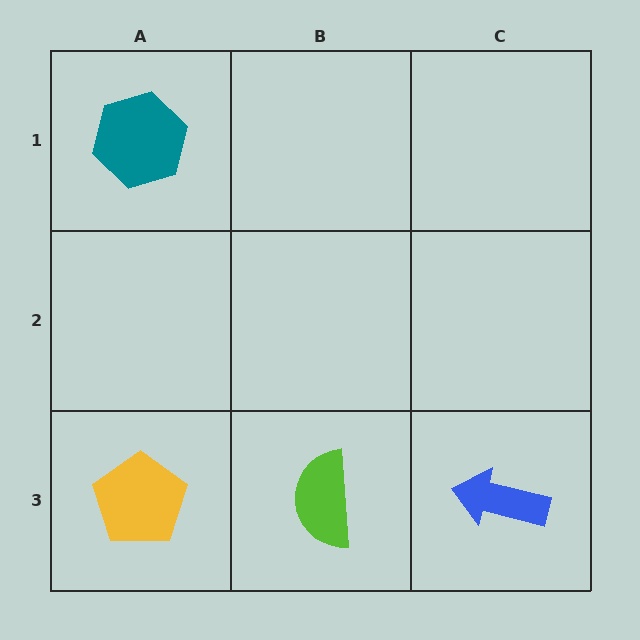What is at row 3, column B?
A lime semicircle.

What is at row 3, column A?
A yellow pentagon.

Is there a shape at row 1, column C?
No, that cell is empty.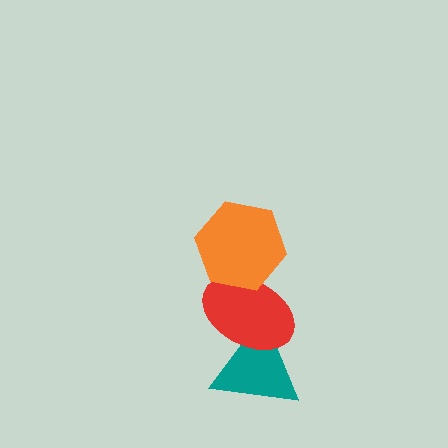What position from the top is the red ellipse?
The red ellipse is 2nd from the top.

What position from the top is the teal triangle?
The teal triangle is 3rd from the top.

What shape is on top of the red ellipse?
The orange hexagon is on top of the red ellipse.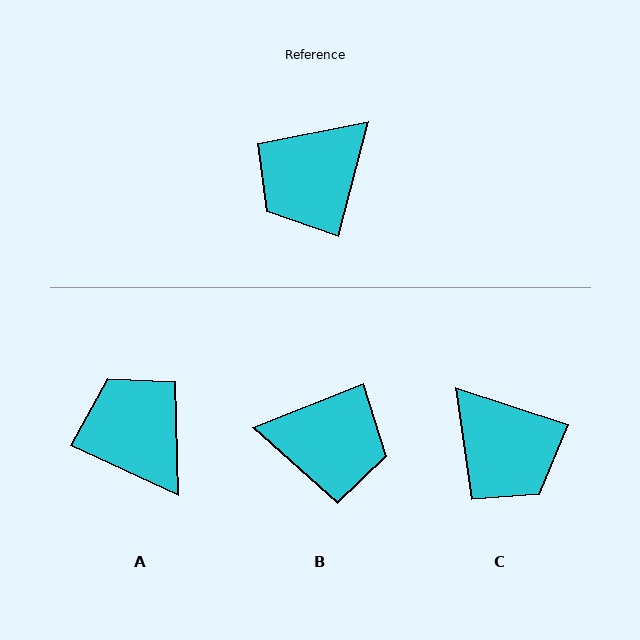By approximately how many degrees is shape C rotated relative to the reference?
Approximately 87 degrees counter-clockwise.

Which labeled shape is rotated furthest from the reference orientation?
B, about 127 degrees away.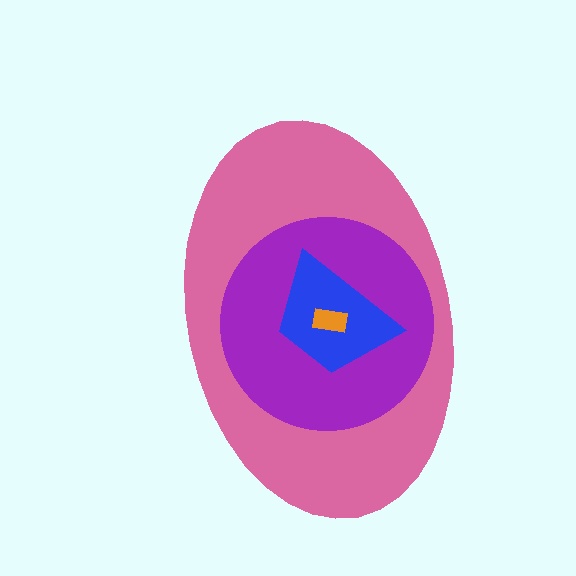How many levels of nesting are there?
4.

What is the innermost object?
The orange rectangle.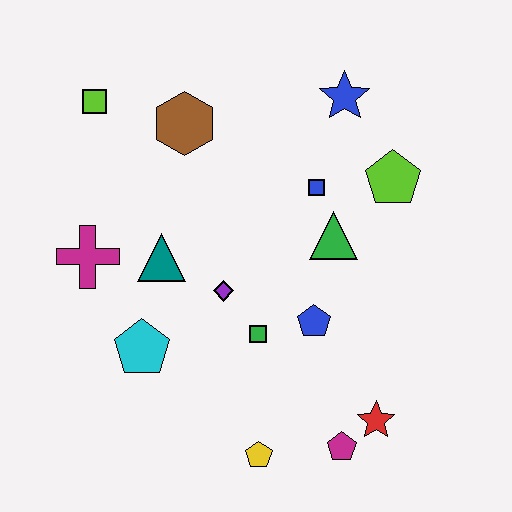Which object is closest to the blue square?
The green triangle is closest to the blue square.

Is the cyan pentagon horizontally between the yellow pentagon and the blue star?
No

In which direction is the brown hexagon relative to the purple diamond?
The brown hexagon is above the purple diamond.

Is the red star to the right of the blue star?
Yes